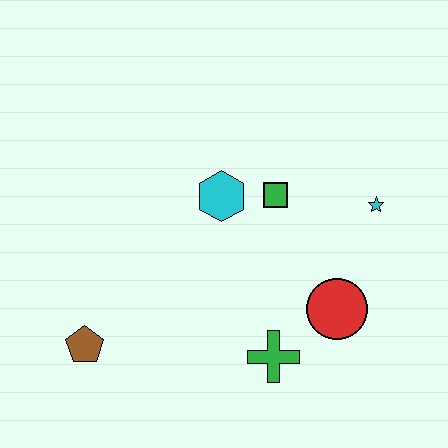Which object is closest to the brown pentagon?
The green cross is closest to the brown pentagon.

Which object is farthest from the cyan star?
The brown pentagon is farthest from the cyan star.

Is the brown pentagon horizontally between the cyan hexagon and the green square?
No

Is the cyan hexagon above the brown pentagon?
Yes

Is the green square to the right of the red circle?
No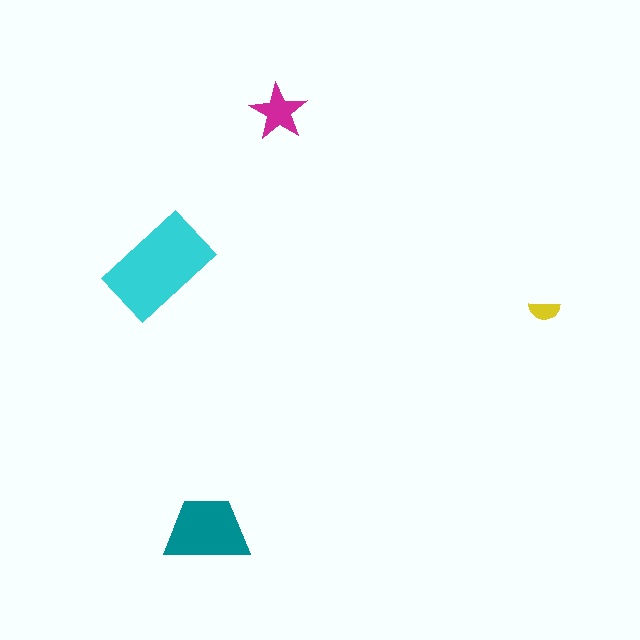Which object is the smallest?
The yellow semicircle.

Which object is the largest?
The cyan rectangle.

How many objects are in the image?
There are 4 objects in the image.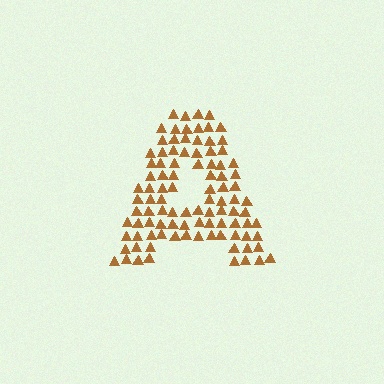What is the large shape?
The large shape is the letter A.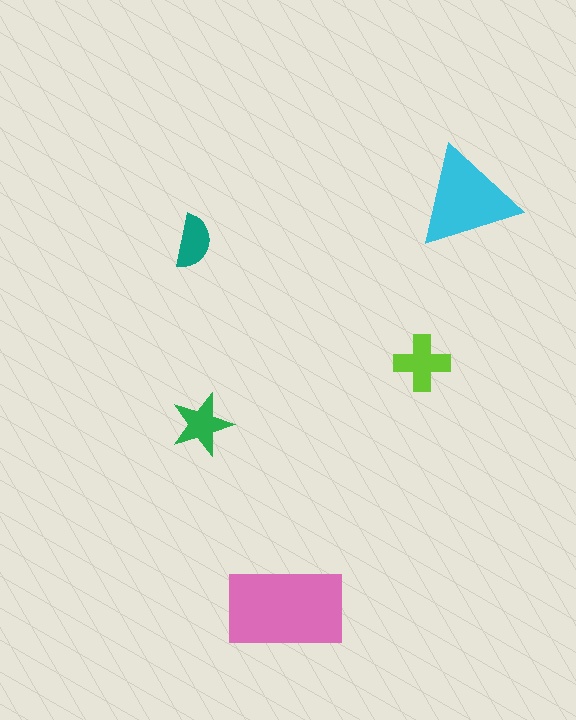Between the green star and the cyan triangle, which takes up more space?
The cyan triangle.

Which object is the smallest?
The teal semicircle.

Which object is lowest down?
The pink rectangle is bottommost.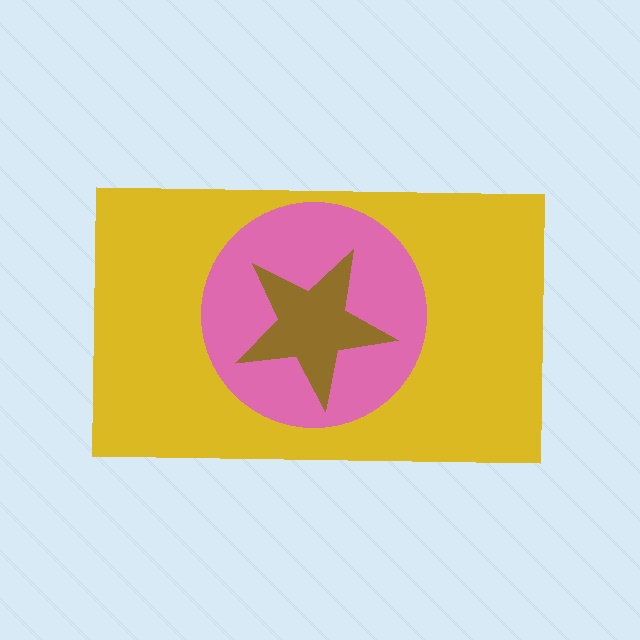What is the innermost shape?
The brown star.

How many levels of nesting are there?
3.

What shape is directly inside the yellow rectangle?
The pink circle.